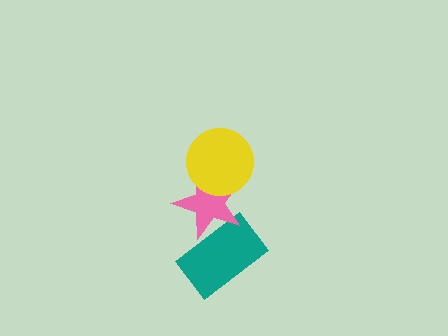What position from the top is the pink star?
The pink star is 2nd from the top.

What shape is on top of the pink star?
The yellow circle is on top of the pink star.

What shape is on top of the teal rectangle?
The pink star is on top of the teal rectangle.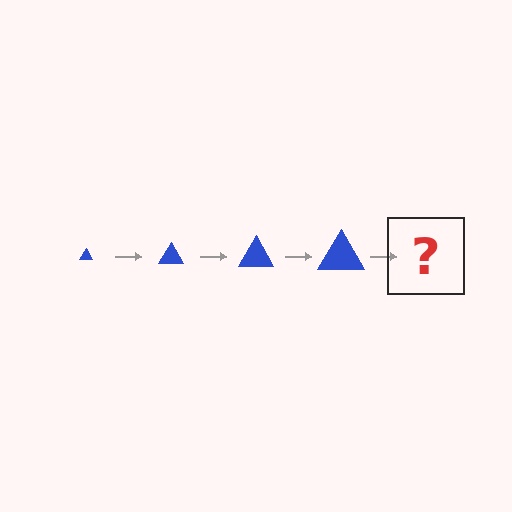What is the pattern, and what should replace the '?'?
The pattern is that the triangle gets progressively larger each step. The '?' should be a blue triangle, larger than the previous one.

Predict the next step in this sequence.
The next step is a blue triangle, larger than the previous one.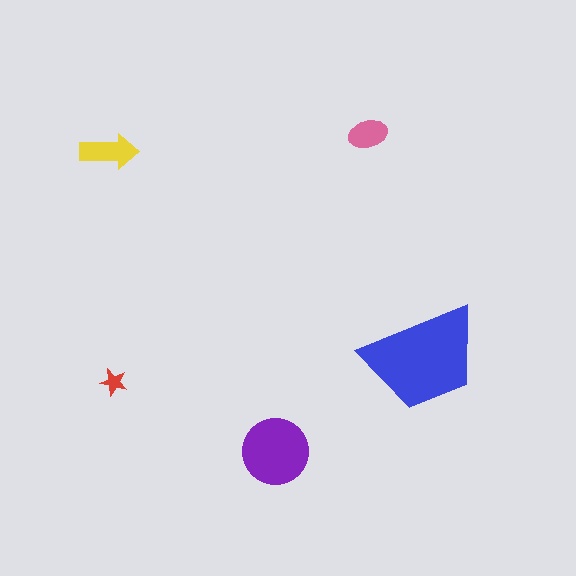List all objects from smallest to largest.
The red star, the pink ellipse, the yellow arrow, the purple circle, the blue trapezoid.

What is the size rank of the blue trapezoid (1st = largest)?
1st.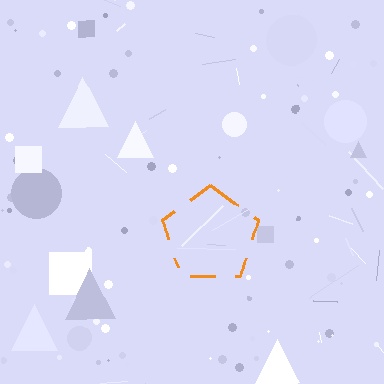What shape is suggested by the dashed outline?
The dashed outline suggests a pentagon.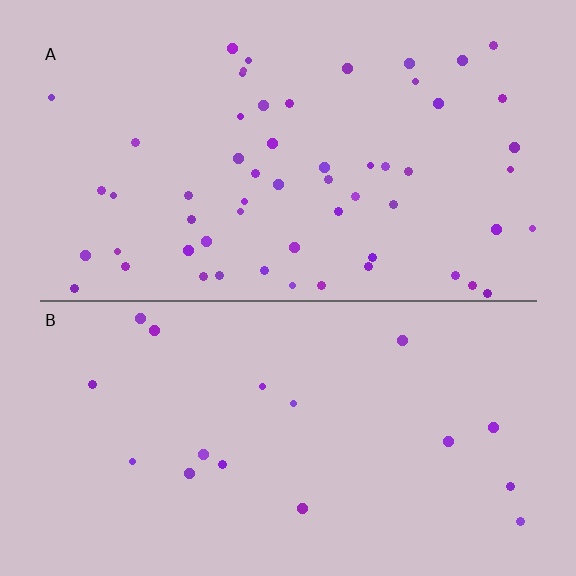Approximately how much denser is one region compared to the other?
Approximately 3.3× — region A over region B.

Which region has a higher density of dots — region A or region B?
A (the top).